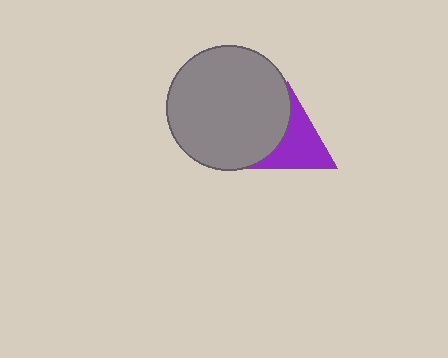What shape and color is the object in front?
The object in front is a gray circle.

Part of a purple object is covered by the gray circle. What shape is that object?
It is a triangle.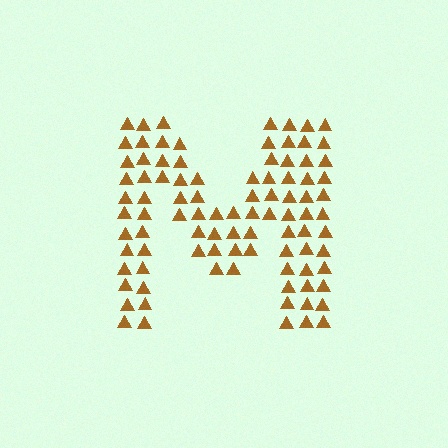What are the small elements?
The small elements are triangles.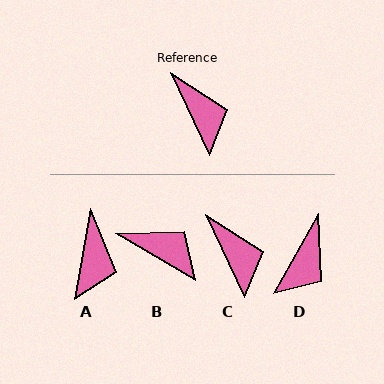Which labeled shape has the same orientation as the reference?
C.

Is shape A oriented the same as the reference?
No, it is off by about 35 degrees.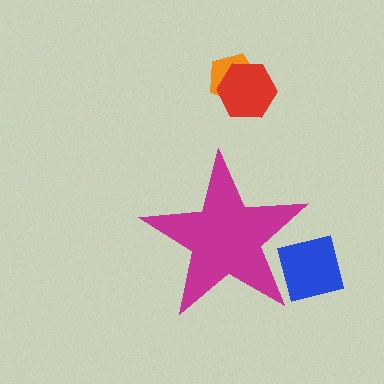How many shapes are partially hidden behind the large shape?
1 shape is partially hidden.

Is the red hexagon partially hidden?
No, the red hexagon is fully visible.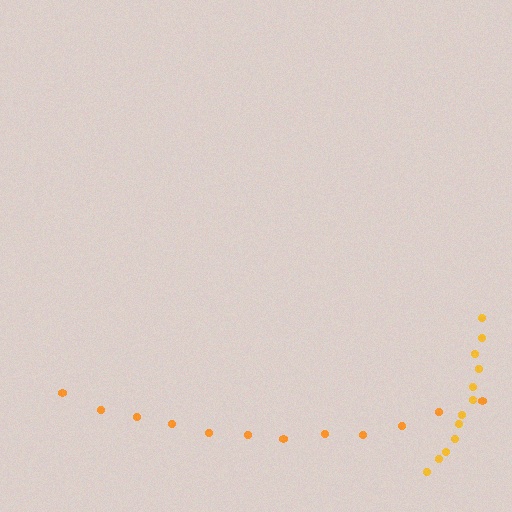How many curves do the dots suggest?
There are 2 distinct paths.